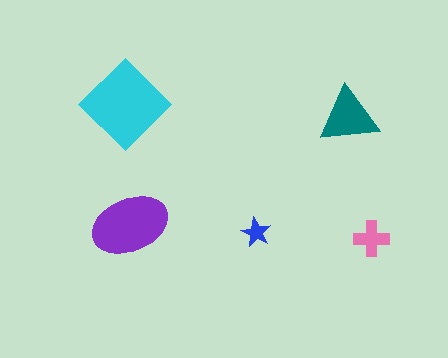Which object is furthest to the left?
The cyan diamond is leftmost.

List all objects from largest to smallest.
The cyan diamond, the purple ellipse, the teal triangle, the pink cross, the blue star.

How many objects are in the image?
There are 5 objects in the image.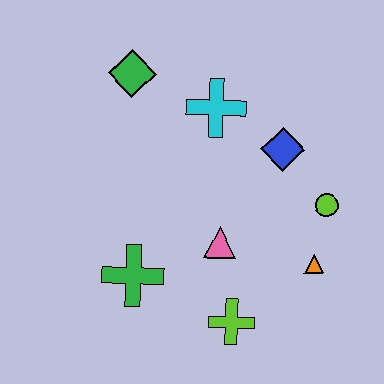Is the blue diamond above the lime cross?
Yes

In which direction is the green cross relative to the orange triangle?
The green cross is to the left of the orange triangle.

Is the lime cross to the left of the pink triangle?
No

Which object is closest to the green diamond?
The cyan cross is closest to the green diamond.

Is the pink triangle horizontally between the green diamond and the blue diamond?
Yes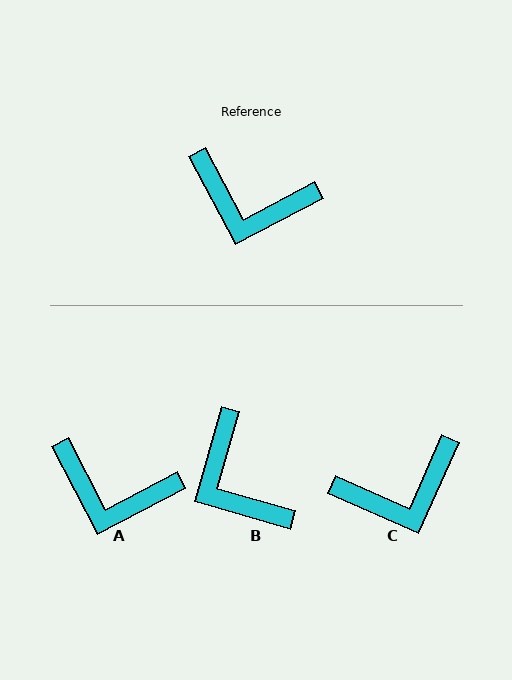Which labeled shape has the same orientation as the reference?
A.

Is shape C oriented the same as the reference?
No, it is off by about 38 degrees.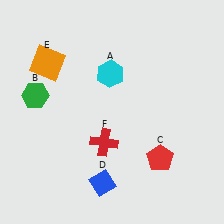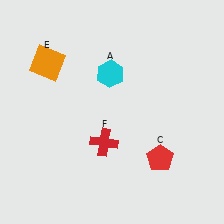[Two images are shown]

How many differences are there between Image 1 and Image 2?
There are 2 differences between the two images.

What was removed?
The green hexagon (B), the blue diamond (D) were removed in Image 2.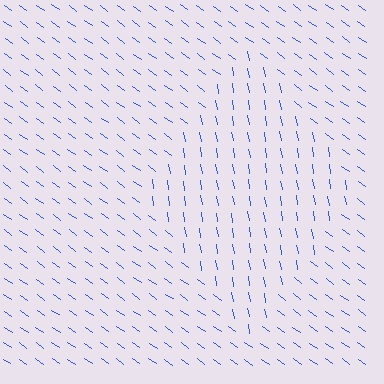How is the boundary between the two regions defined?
The boundary is defined purely by a change in line orientation (approximately 45 degrees difference). All lines are the same color and thickness.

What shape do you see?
I see a diamond.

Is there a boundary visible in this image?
Yes, there is a texture boundary formed by a change in line orientation.